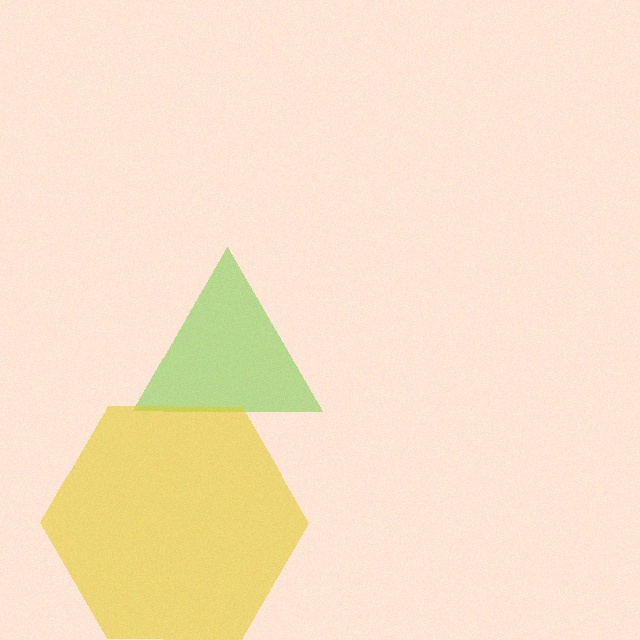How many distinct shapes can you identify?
There are 2 distinct shapes: a lime triangle, a yellow hexagon.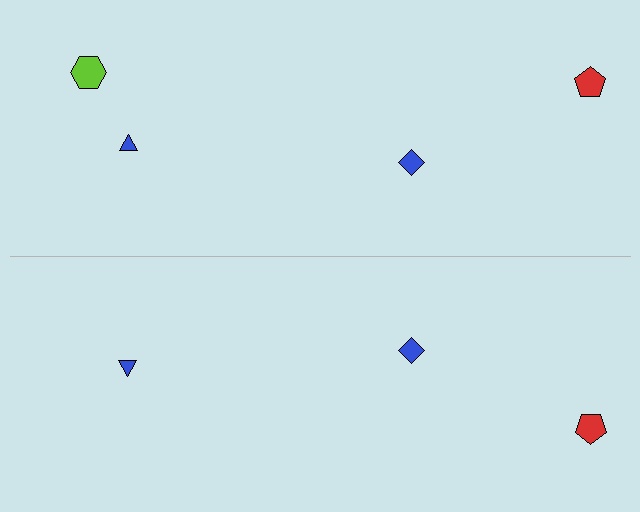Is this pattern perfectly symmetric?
No, the pattern is not perfectly symmetric. A lime hexagon is missing from the bottom side.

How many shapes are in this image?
There are 7 shapes in this image.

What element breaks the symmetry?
A lime hexagon is missing from the bottom side.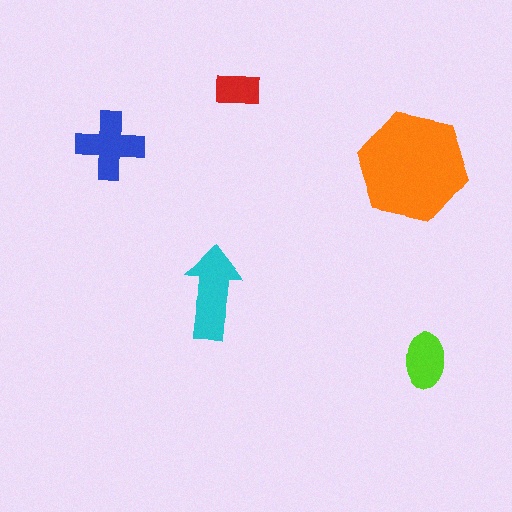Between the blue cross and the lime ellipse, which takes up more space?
The blue cross.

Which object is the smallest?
The red rectangle.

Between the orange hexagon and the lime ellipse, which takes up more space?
The orange hexagon.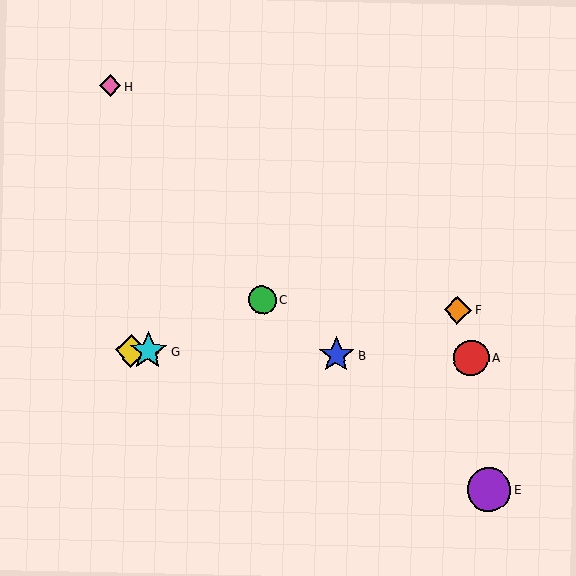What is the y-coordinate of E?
Object E is at y≈490.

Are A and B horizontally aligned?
Yes, both are at y≈358.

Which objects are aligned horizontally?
Objects A, B, D, G are aligned horizontally.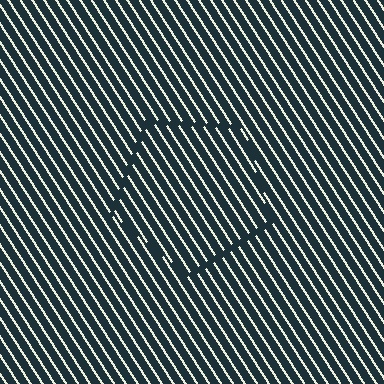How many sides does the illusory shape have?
5 sides — the line-ends trace a pentagon.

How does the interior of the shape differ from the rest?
The interior of the shape contains the same grating, shifted by half a period — the contour is defined by the phase discontinuity where line-ends from the inner and outer gratings abut.